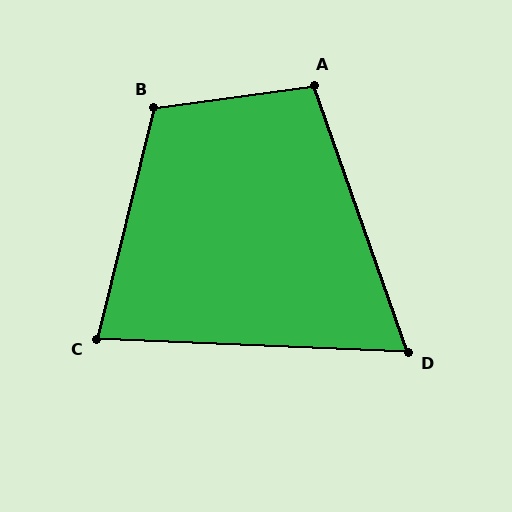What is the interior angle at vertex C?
Approximately 78 degrees (acute).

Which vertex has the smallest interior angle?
D, at approximately 68 degrees.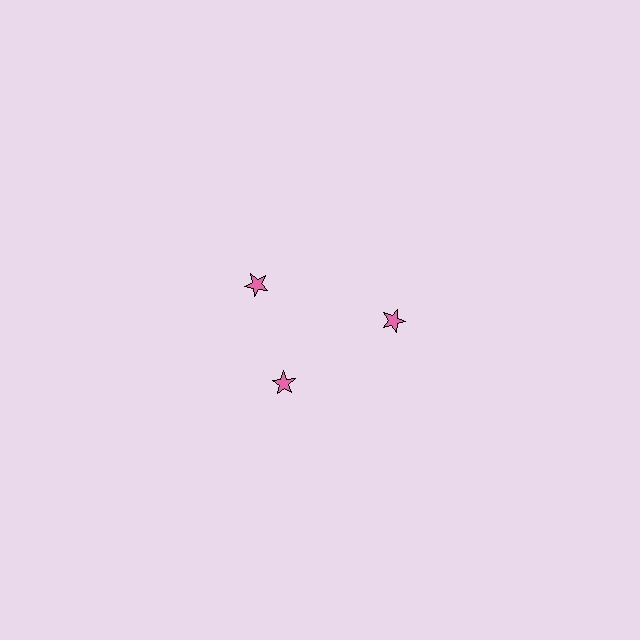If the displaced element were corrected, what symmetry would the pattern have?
It would have 3-fold rotational symmetry — the pattern would map onto itself every 120 degrees.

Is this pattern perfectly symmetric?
No. The 3 pink stars are arranged in a ring, but one element near the 11 o'clock position is rotated out of alignment along the ring, breaking the 3-fold rotational symmetry.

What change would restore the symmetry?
The symmetry would be restored by rotating it back into even spacing with its neighbors so that all 3 stars sit at equal angles and equal distance from the center.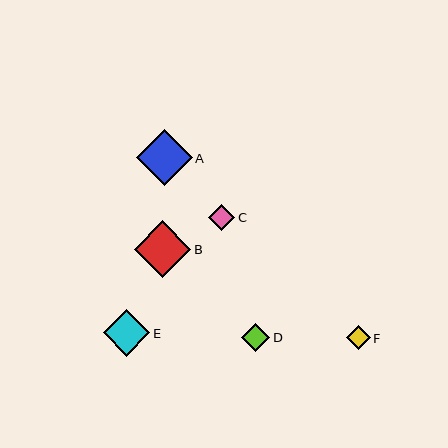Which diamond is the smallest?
Diamond F is the smallest with a size of approximately 24 pixels.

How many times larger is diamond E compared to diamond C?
Diamond E is approximately 1.8 times the size of diamond C.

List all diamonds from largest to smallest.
From largest to smallest: B, A, E, D, C, F.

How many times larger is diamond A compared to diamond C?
Diamond A is approximately 2.2 times the size of diamond C.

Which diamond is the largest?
Diamond B is the largest with a size of approximately 57 pixels.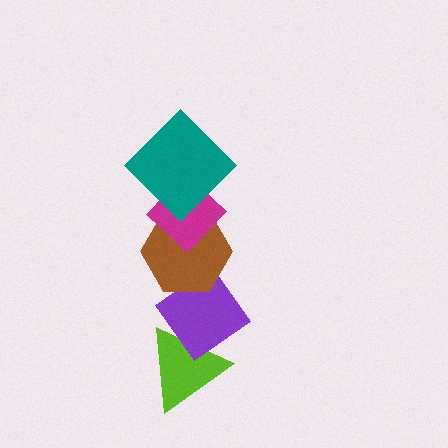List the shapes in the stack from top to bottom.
From top to bottom: the teal diamond, the magenta diamond, the brown hexagon, the purple diamond, the lime triangle.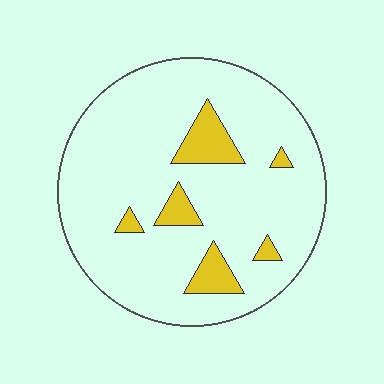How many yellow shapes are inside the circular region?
6.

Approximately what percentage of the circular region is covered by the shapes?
Approximately 10%.